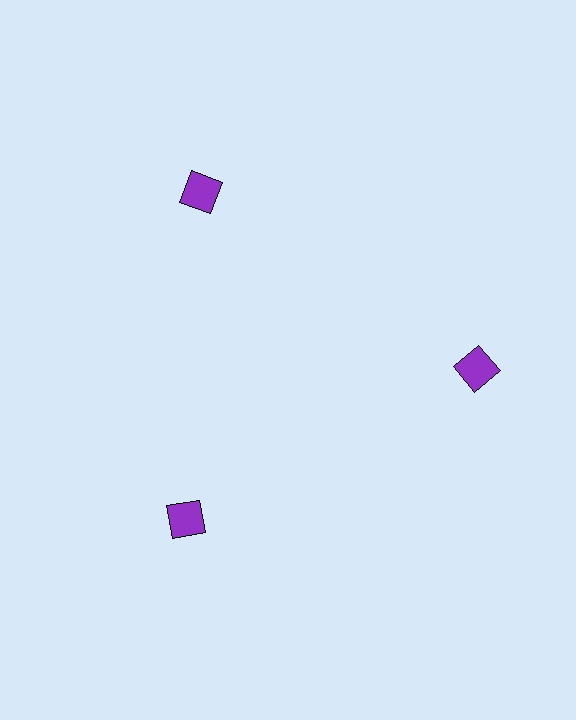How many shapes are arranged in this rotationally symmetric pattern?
There are 3 shapes, arranged in 3 groups of 1.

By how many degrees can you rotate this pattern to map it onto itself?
The pattern maps onto itself every 120 degrees of rotation.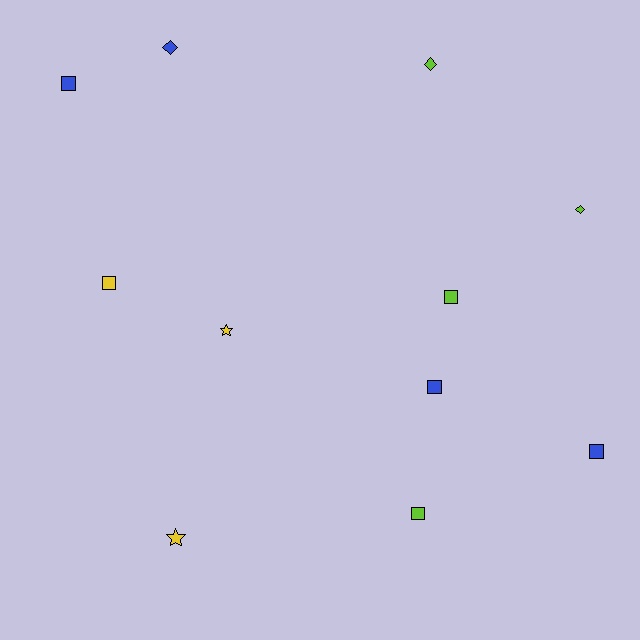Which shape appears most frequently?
Square, with 6 objects.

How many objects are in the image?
There are 11 objects.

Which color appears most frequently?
Lime, with 4 objects.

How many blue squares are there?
There are 3 blue squares.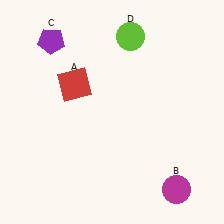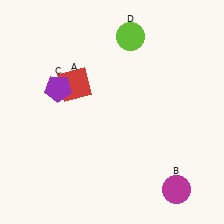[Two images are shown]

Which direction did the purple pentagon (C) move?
The purple pentagon (C) moved down.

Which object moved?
The purple pentagon (C) moved down.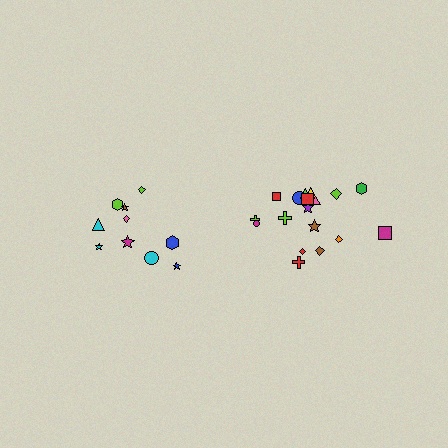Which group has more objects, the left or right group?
The right group.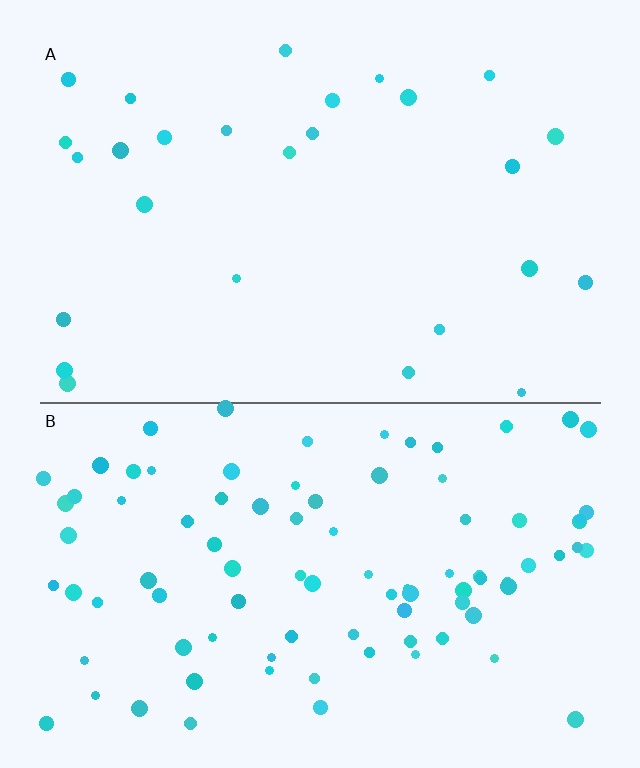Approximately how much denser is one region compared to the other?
Approximately 3.4× — region B over region A.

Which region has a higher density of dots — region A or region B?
B (the bottom).